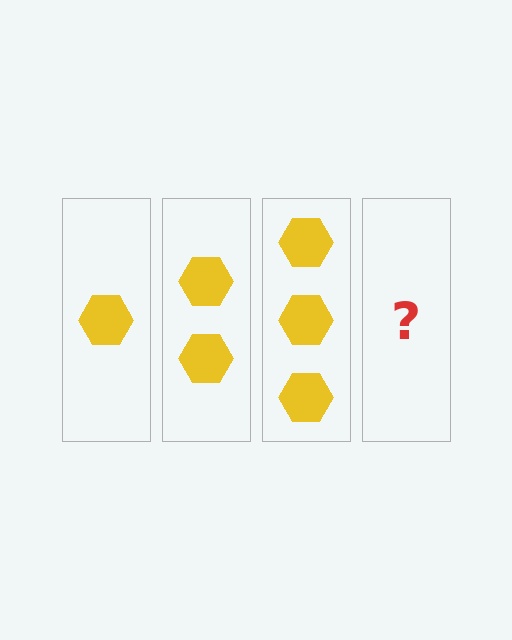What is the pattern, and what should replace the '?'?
The pattern is that each step adds one more hexagon. The '?' should be 4 hexagons.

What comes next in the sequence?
The next element should be 4 hexagons.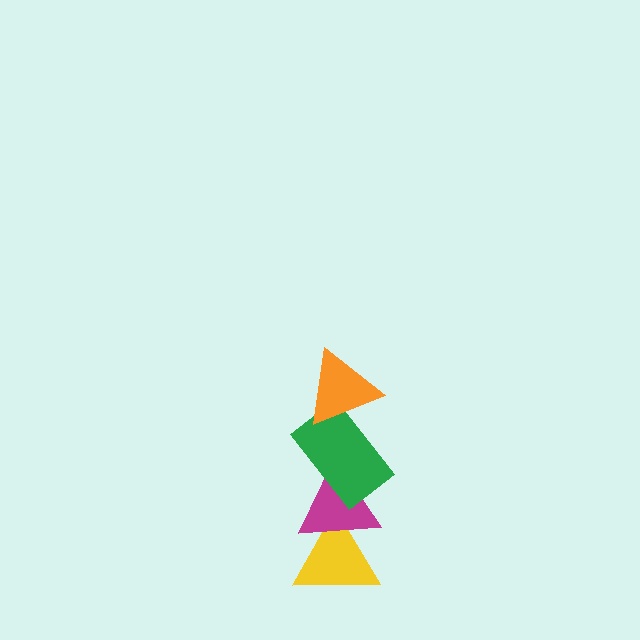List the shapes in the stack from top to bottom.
From top to bottom: the orange triangle, the green rectangle, the magenta triangle, the yellow triangle.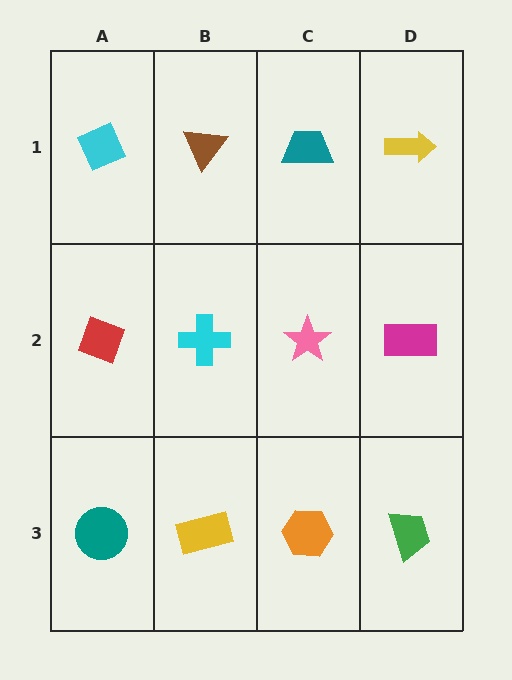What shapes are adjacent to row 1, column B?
A cyan cross (row 2, column B), a cyan diamond (row 1, column A), a teal trapezoid (row 1, column C).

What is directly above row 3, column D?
A magenta rectangle.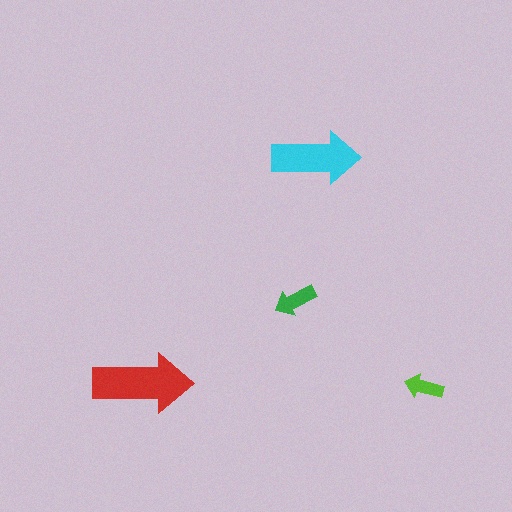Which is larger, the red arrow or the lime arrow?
The red one.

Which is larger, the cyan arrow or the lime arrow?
The cyan one.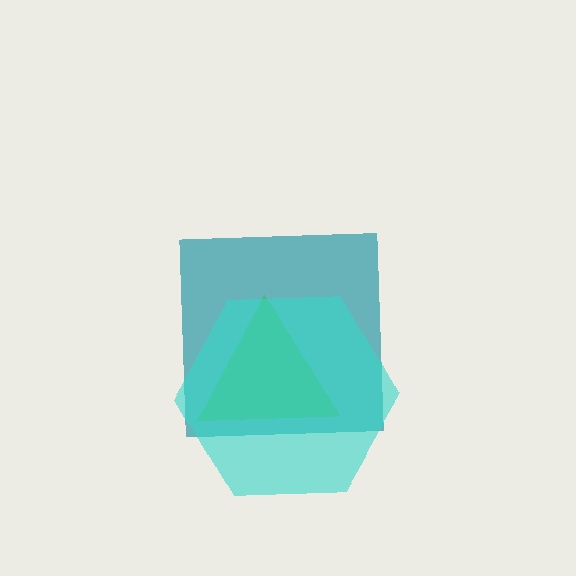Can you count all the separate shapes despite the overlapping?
Yes, there are 3 separate shapes.